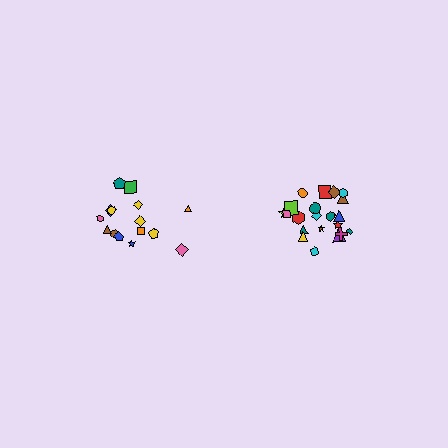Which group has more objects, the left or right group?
The right group.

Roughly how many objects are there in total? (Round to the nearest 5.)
Roughly 35 objects in total.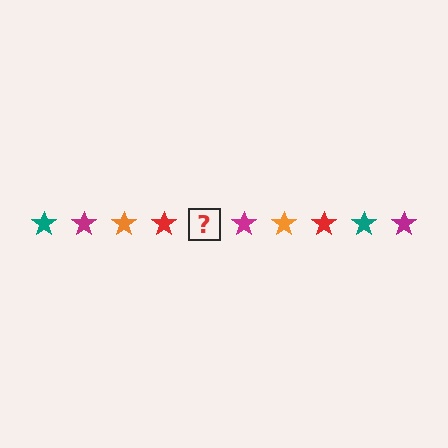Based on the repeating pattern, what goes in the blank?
The blank should be a teal star.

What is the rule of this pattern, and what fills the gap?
The rule is that the pattern cycles through teal, magenta, orange, red stars. The gap should be filled with a teal star.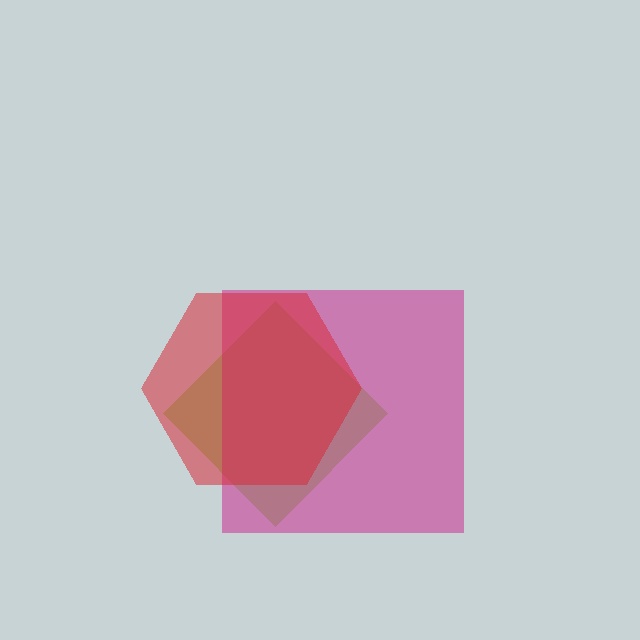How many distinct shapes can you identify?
There are 3 distinct shapes: a lime diamond, a magenta square, a red hexagon.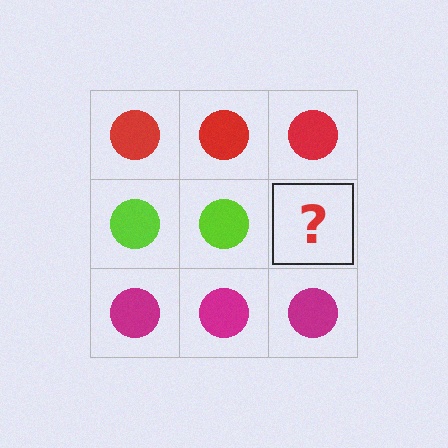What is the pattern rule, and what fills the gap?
The rule is that each row has a consistent color. The gap should be filled with a lime circle.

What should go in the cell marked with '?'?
The missing cell should contain a lime circle.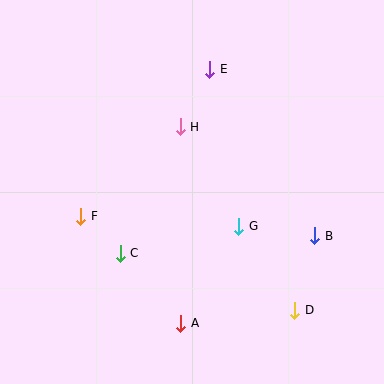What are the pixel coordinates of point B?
Point B is at (315, 236).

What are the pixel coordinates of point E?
Point E is at (210, 69).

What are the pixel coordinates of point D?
Point D is at (295, 310).